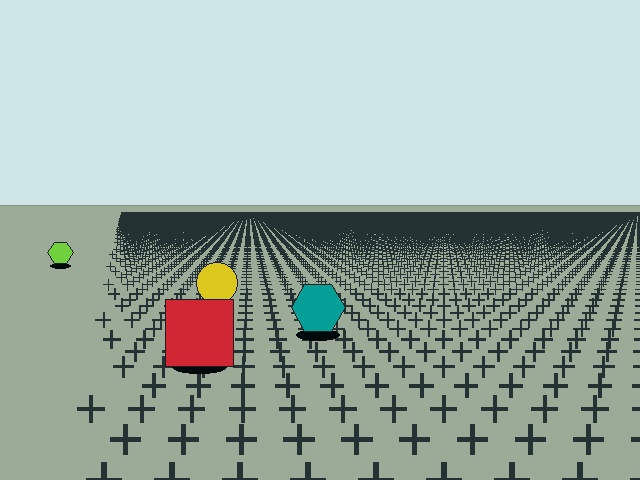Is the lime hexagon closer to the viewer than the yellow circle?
No. The yellow circle is closer — you can tell from the texture gradient: the ground texture is coarser near it.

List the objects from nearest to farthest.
From nearest to farthest: the red square, the teal hexagon, the yellow circle, the lime hexagon.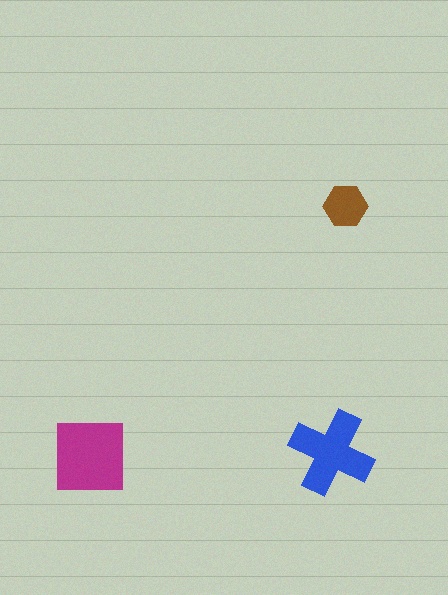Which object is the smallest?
The brown hexagon.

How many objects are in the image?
There are 3 objects in the image.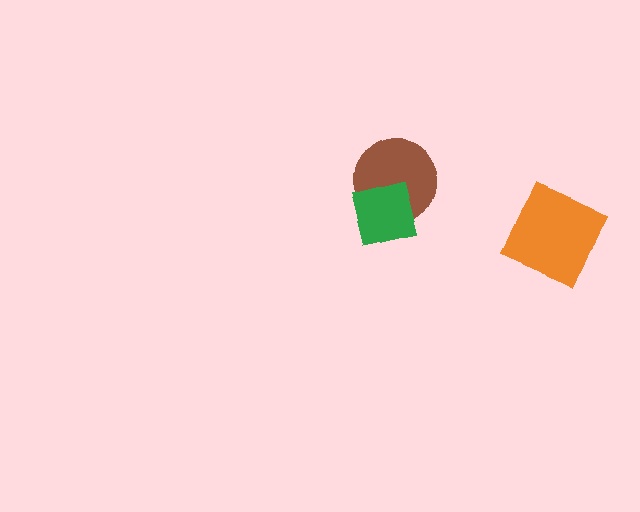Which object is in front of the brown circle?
The green square is in front of the brown circle.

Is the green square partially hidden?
No, no other shape covers it.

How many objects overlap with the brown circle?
1 object overlaps with the brown circle.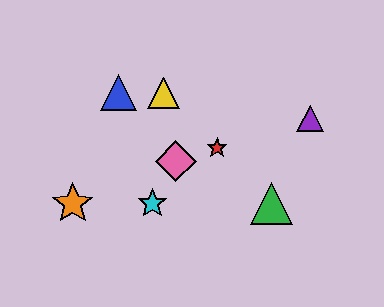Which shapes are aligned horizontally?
The green triangle, the orange star, the cyan star are aligned horizontally.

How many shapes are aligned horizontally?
3 shapes (the green triangle, the orange star, the cyan star) are aligned horizontally.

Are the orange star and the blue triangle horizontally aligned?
No, the orange star is at y≈204 and the blue triangle is at y≈93.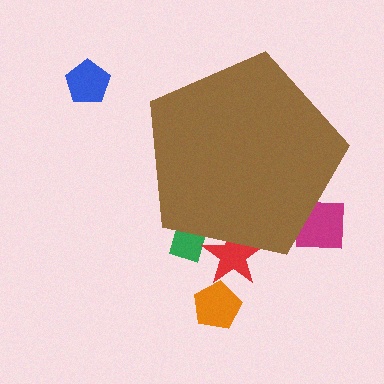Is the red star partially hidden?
Yes, the red star is partially hidden behind the brown pentagon.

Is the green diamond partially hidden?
Yes, the green diamond is partially hidden behind the brown pentagon.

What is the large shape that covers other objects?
A brown pentagon.